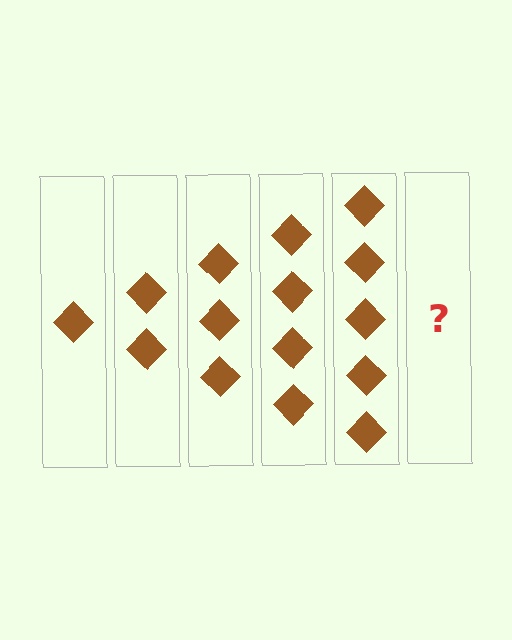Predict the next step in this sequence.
The next step is 6 diamonds.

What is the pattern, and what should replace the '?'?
The pattern is that each step adds one more diamond. The '?' should be 6 diamonds.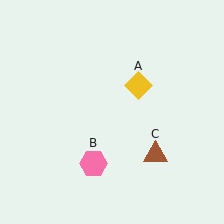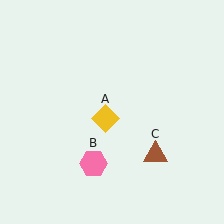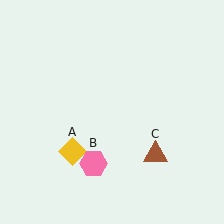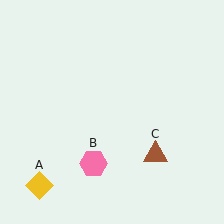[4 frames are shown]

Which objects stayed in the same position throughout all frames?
Pink hexagon (object B) and brown triangle (object C) remained stationary.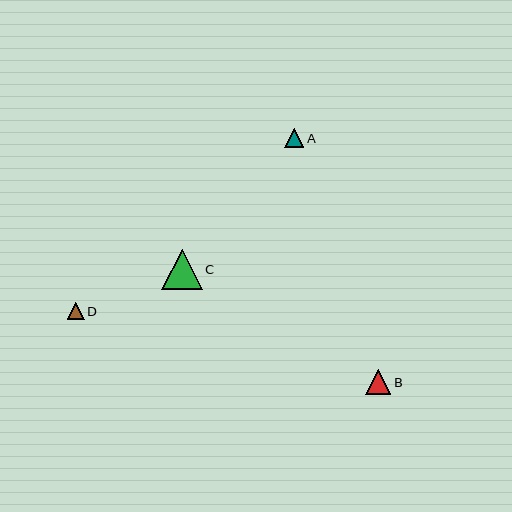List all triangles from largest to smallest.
From largest to smallest: C, B, A, D.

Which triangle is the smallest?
Triangle D is the smallest with a size of approximately 17 pixels.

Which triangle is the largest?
Triangle C is the largest with a size of approximately 40 pixels.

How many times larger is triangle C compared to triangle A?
Triangle C is approximately 2.1 times the size of triangle A.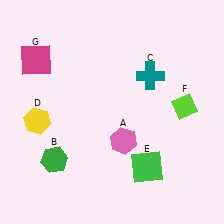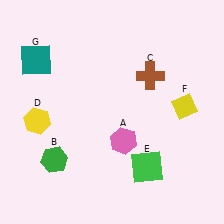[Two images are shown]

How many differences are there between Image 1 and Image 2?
There are 3 differences between the two images.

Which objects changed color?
C changed from teal to brown. F changed from lime to yellow. G changed from magenta to teal.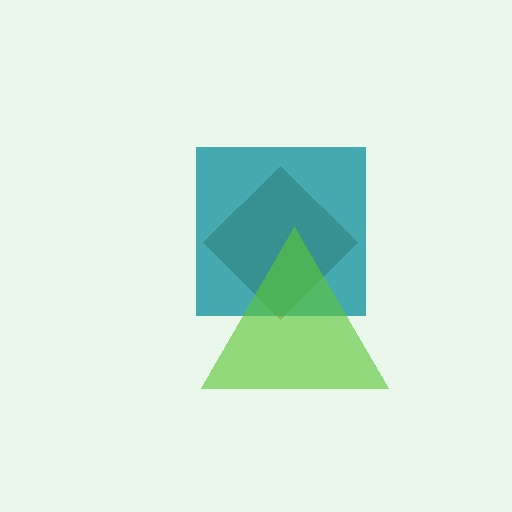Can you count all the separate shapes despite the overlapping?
Yes, there are 3 separate shapes.